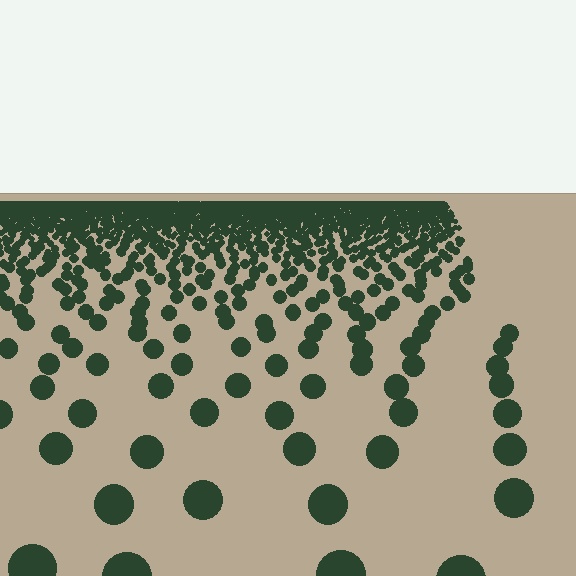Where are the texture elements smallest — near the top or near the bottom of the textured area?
Near the top.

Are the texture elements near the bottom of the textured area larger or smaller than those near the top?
Larger. Near the bottom, elements are closer to the viewer and appear at a bigger on-screen size.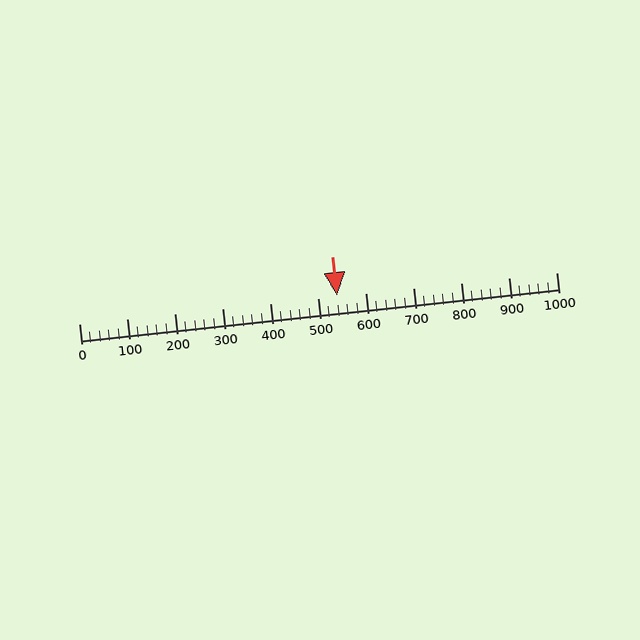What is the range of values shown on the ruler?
The ruler shows values from 0 to 1000.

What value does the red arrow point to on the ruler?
The red arrow points to approximately 540.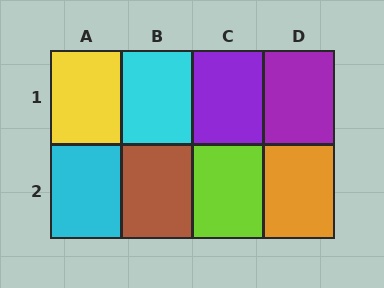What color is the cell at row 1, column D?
Purple.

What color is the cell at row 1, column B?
Cyan.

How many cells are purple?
2 cells are purple.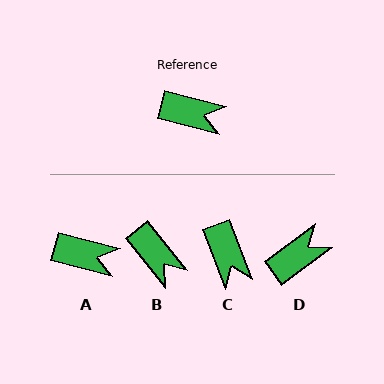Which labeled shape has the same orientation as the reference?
A.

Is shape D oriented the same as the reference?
No, it is off by about 51 degrees.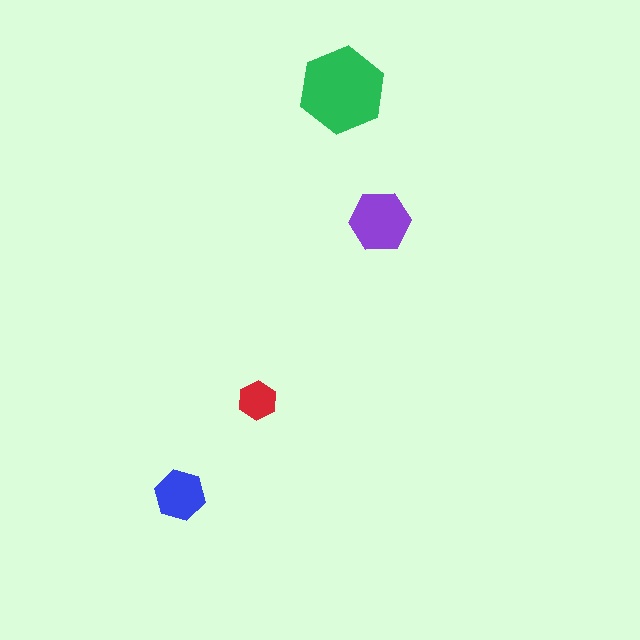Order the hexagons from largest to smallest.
the green one, the purple one, the blue one, the red one.